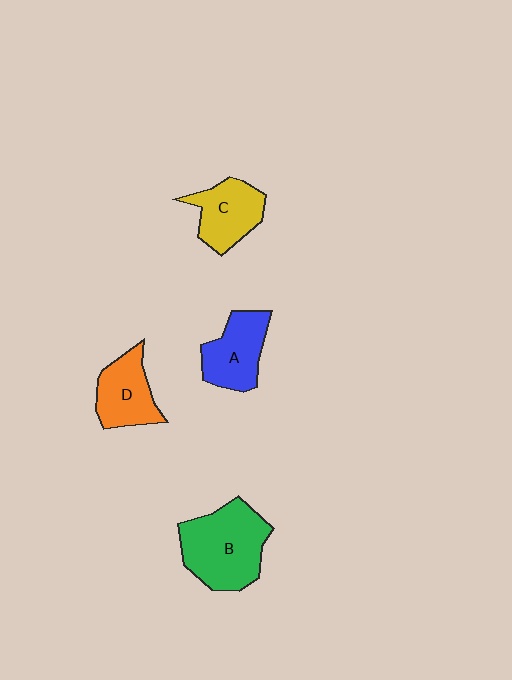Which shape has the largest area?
Shape B (green).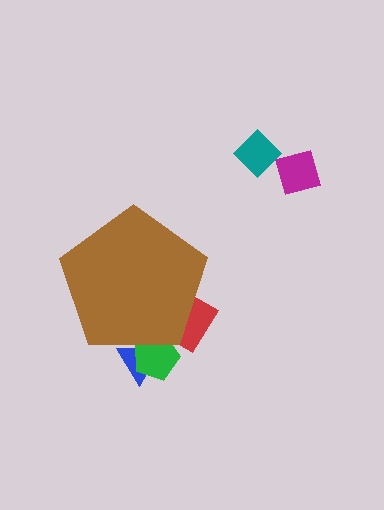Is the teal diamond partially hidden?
No, the teal diamond is fully visible.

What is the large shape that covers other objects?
A brown pentagon.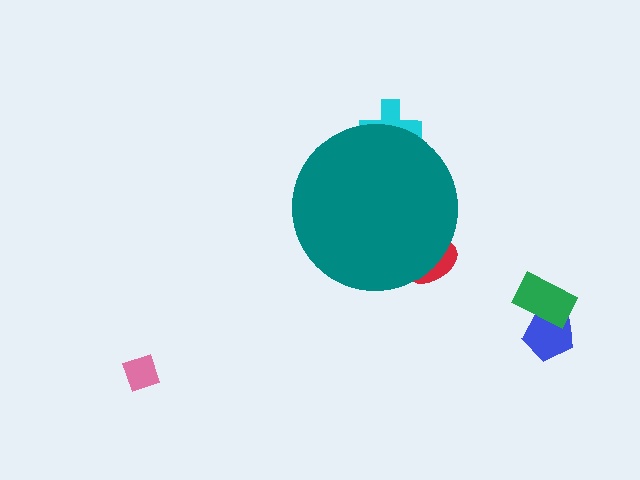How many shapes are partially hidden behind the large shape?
2 shapes are partially hidden.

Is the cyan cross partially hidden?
Yes, the cyan cross is partially hidden behind the teal circle.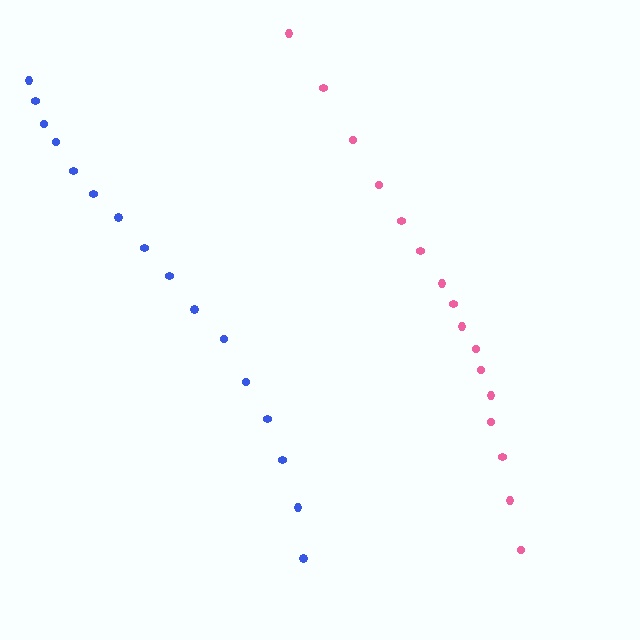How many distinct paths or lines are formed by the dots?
There are 2 distinct paths.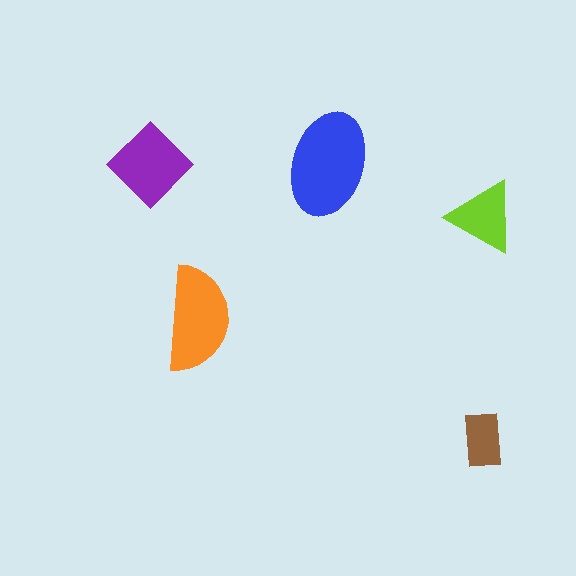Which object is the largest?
The blue ellipse.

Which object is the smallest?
The brown rectangle.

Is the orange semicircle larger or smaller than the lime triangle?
Larger.